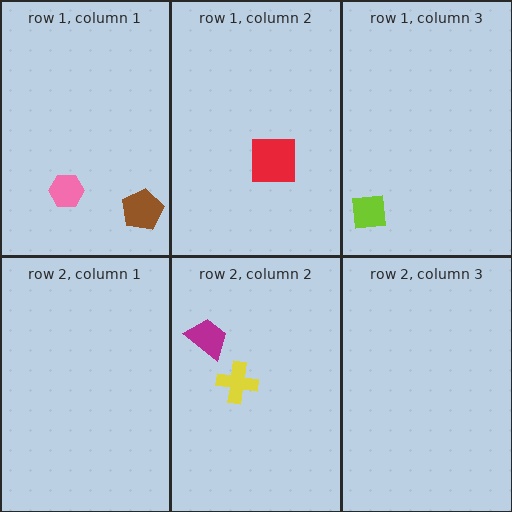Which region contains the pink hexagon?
The row 1, column 1 region.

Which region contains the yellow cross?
The row 2, column 2 region.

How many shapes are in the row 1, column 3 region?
1.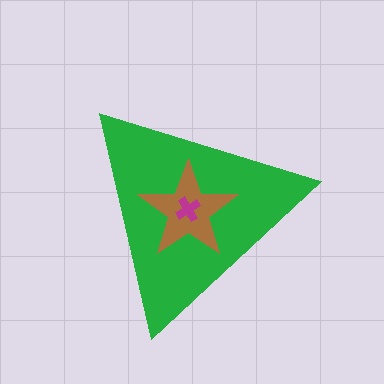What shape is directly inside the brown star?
The magenta cross.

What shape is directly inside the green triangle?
The brown star.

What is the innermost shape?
The magenta cross.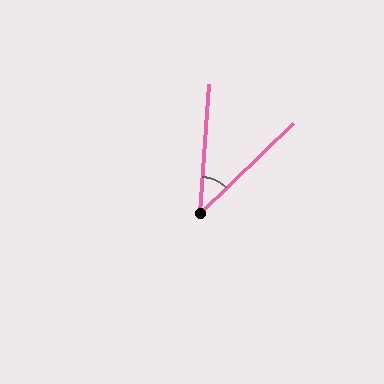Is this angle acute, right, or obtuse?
It is acute.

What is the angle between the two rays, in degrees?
Approximately 42 degrees.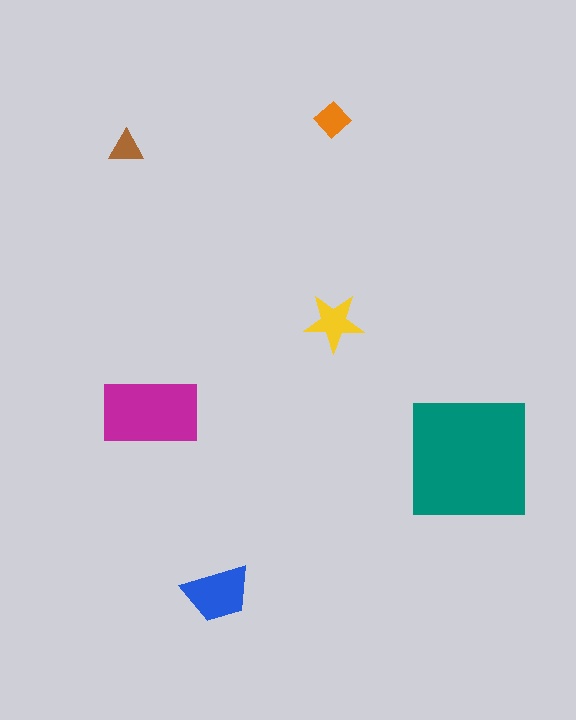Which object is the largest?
The teal square.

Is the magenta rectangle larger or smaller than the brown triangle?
Larger.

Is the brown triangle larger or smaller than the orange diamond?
Smaller.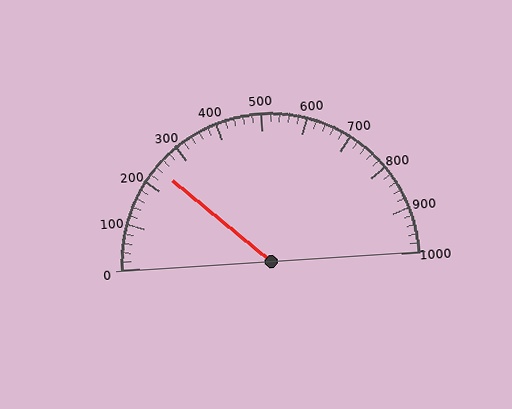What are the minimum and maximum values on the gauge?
The gauge ranges from 0 to 1000.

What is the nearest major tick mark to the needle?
The nearest major tick mark is 200.